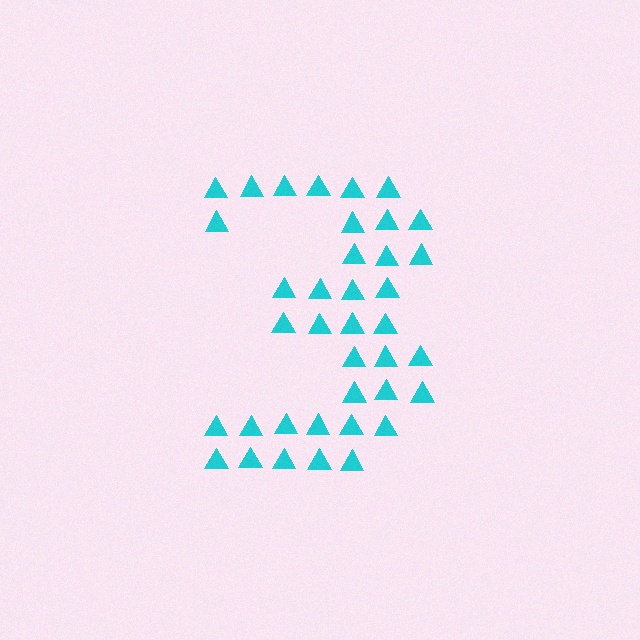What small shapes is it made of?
It is made of small triangles.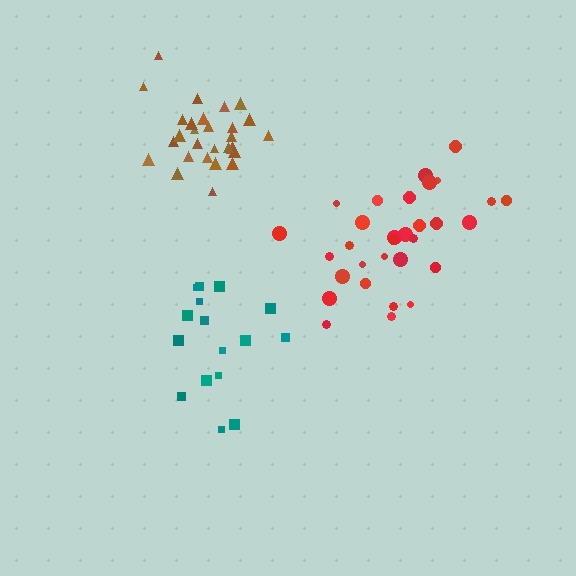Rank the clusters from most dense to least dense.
brown, red, teal.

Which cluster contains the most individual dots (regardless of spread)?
Red (31).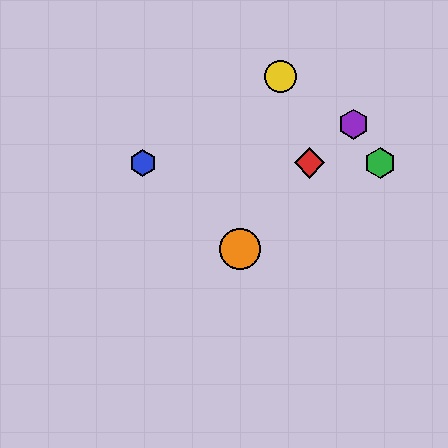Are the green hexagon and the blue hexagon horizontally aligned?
Yes, both are at y≈163.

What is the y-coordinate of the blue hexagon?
The blue hexagon is at y≈163.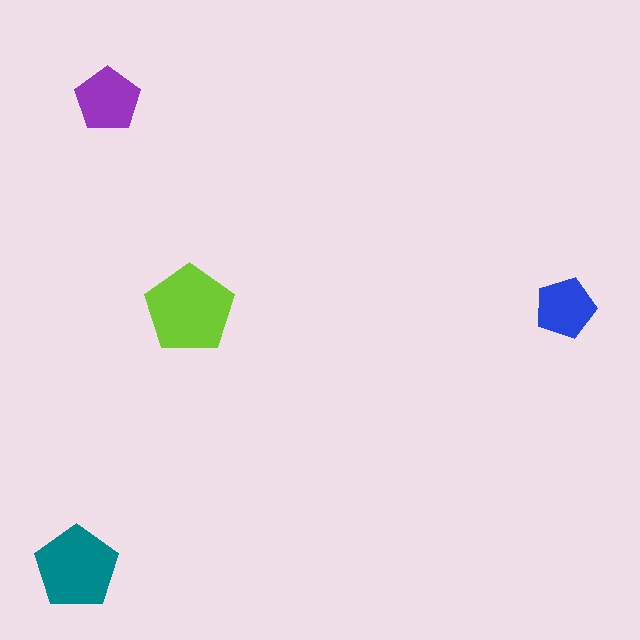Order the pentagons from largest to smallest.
the lime one, the teal one, the purple one, the blue one.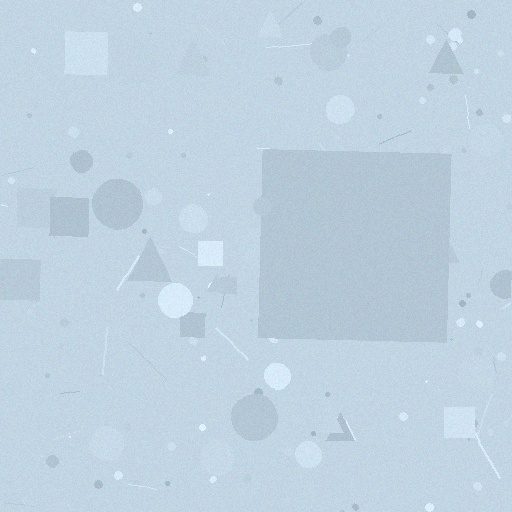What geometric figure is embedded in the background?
A square is embedded in the background.